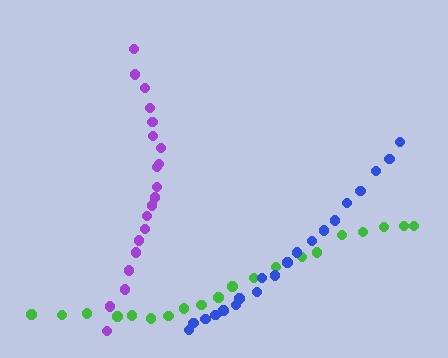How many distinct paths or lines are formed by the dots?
There are 3 distinct paths.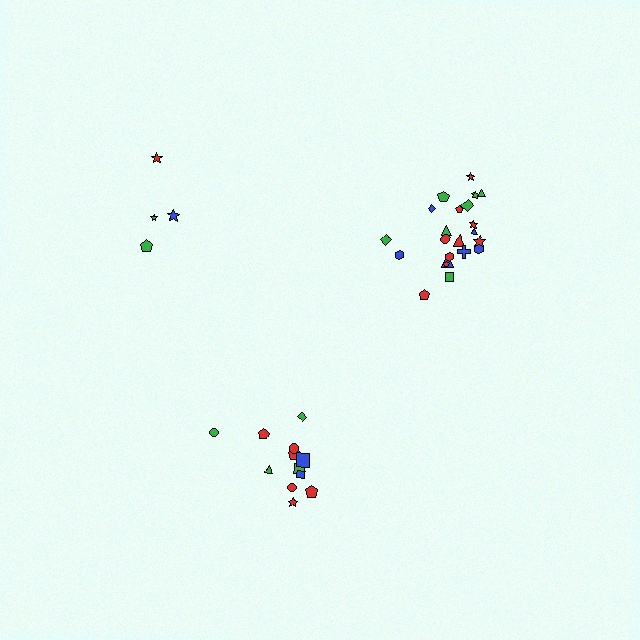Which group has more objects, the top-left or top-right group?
The top-right group.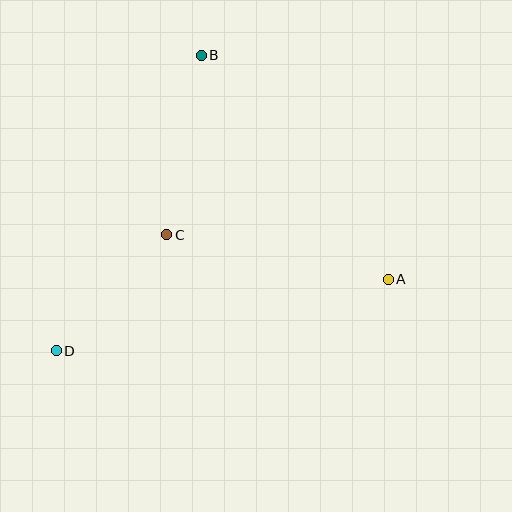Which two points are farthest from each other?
Points A and D are farthest from each other.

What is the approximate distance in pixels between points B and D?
The distance between B and D is approximately 329 pixels.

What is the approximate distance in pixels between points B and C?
The distance between B and C is approximately 183 pixels.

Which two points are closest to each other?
Points C and D are closest to each other.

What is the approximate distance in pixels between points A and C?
The distance between A and C is approximately 226 pixels.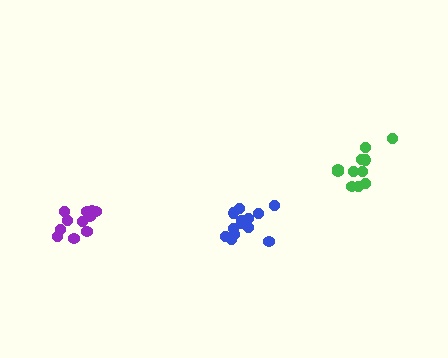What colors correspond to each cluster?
The clusters are colored: green, blue, purple.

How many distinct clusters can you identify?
There are 3 distinct clusters.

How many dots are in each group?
Group 1: 11 dots, Group 2: 13 dots, Group 3: 11 dots (35 total).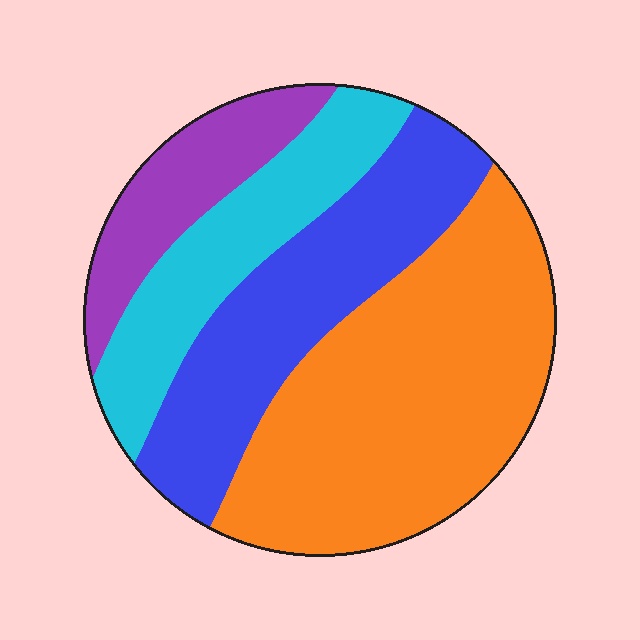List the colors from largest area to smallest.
From largest to smallest: orange, blue, cyan, purple.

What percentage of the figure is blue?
Blue takes up about one quarter (1/4) of the figure.